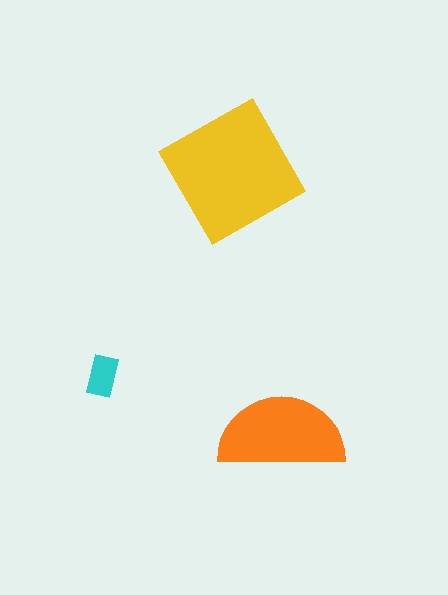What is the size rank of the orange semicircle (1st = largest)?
2nd.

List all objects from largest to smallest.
The yellow square, the orange semicircle, the cyan rectangle.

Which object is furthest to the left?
The cyan rectangle is leftmost.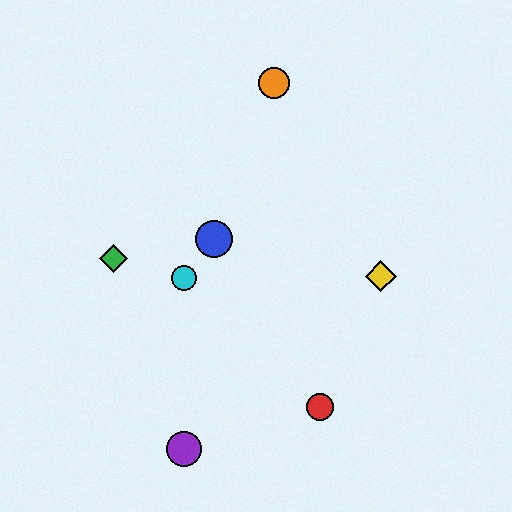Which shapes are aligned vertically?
The purple circle, the cyan circle are aligned vertically.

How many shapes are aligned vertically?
2 shapes (the purple circle, the cyan circle) are aligned vertically.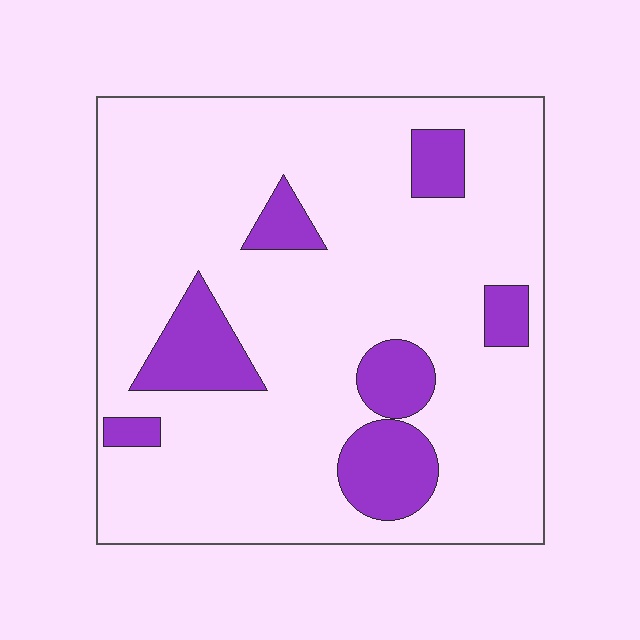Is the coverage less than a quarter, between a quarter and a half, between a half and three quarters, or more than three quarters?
Less than a quarter.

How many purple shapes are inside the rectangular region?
7.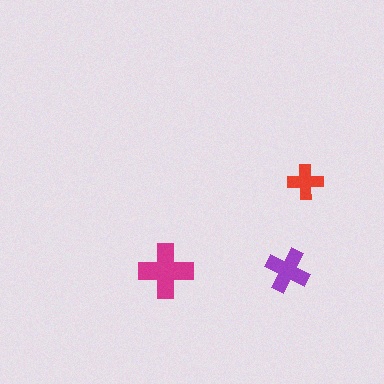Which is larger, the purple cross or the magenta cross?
The magenta one.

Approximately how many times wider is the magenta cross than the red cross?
About 1.5 times wider.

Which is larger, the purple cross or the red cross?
The purple one.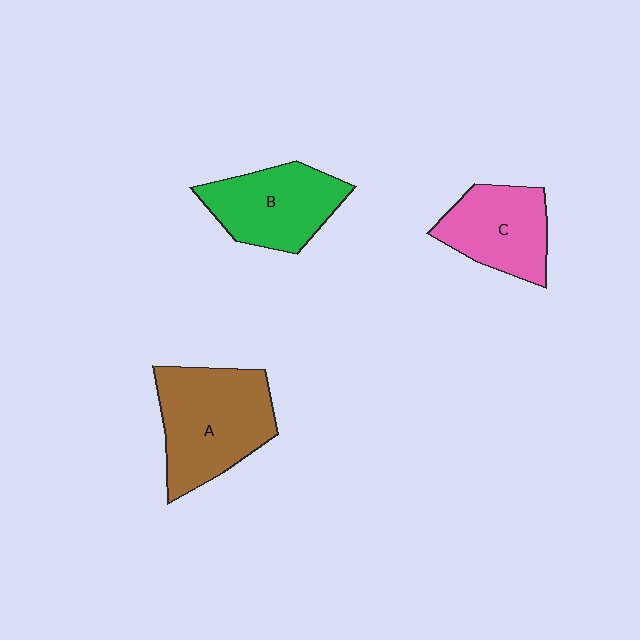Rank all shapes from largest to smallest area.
From largest to smallest: A (brown), B (green), C (pink).